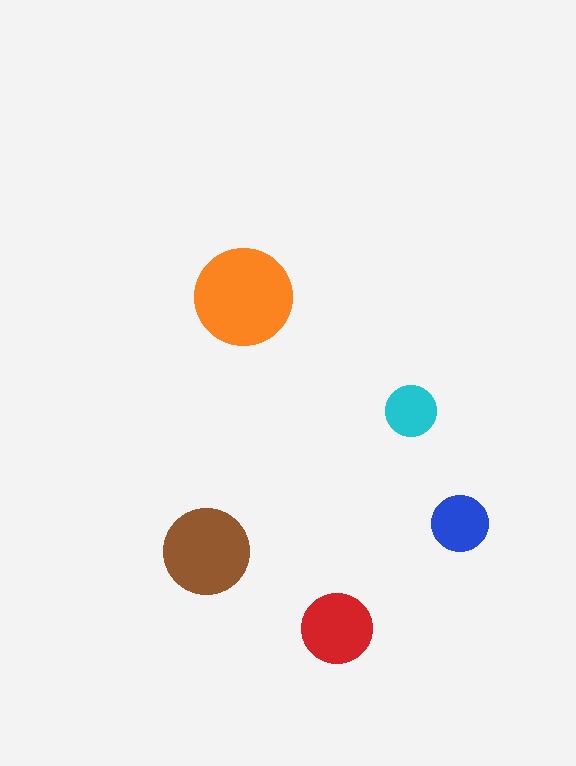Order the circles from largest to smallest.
the orange one, the brown one, the red one, the blue one, the cyan one.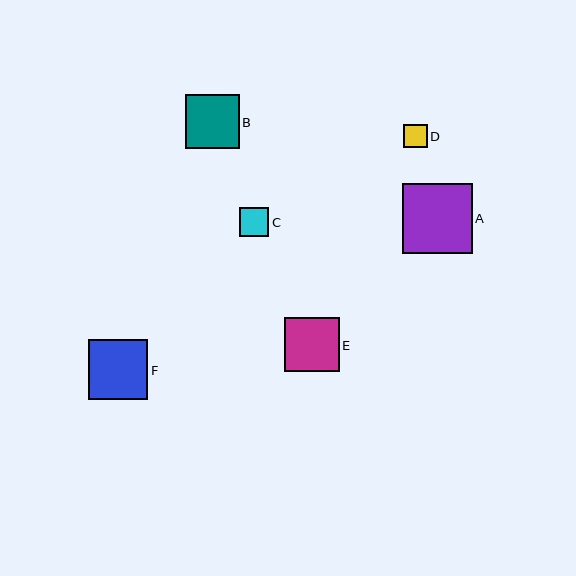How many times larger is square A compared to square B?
Square A is approximately 1.3 times the size of square B.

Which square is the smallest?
Square D is the smallest with a size of approximately 24 pixels.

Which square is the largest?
Square A is the largest with a size of approximately 69 pixels.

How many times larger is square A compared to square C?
Square A is approximately 2.4 times the size of square C.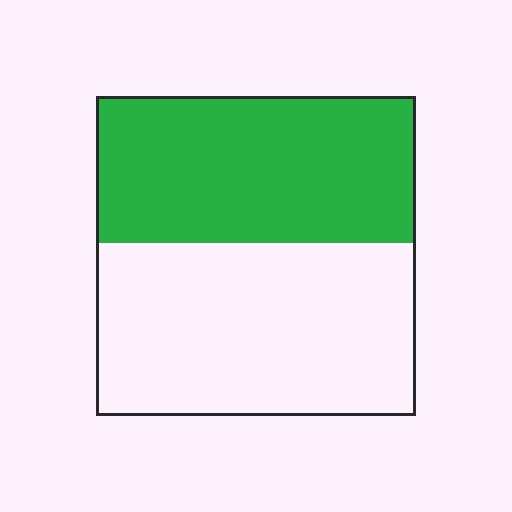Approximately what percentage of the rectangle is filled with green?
Approximately 45%.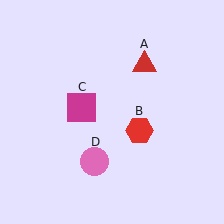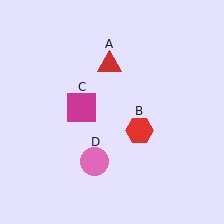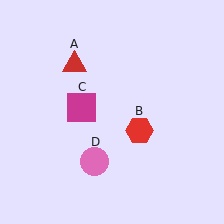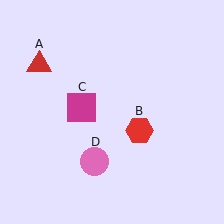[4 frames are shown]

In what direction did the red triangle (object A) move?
The red triangle (object A) moved left.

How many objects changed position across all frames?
1 object changed position: red triangle (object A).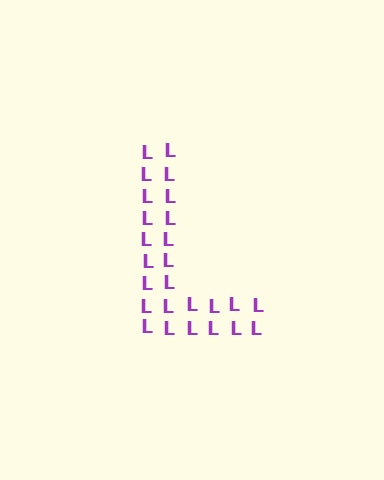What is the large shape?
The large shape is the letter L.